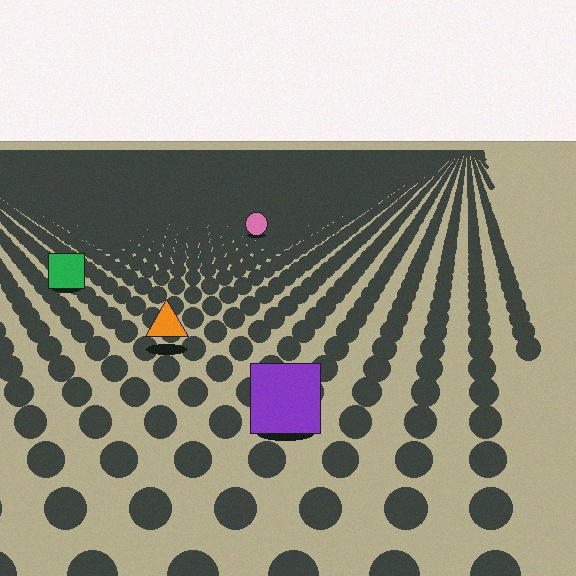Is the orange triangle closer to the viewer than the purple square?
No. The purple square is closer — you can tell from the texture gradient: the ground texture is coarser near it.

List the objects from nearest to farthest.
From nearest to farthest: the purple square, the orange triangle, the green square, the pink circle.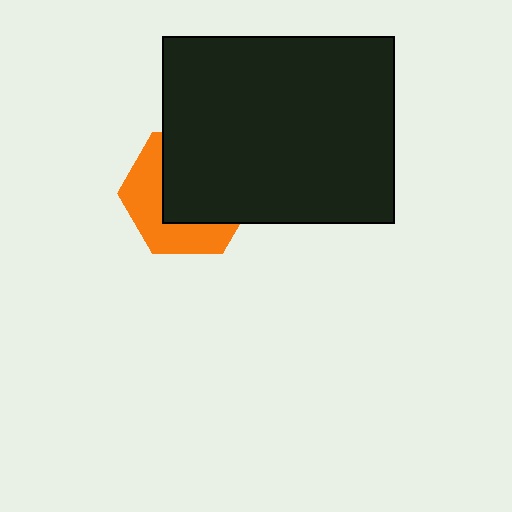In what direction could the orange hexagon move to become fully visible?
The orange hexagon could move toward the lower-left. That would shift it out from behind the black rectangle entirely.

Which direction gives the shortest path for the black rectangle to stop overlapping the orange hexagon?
Moving toward the upper-right gives the shortest separation.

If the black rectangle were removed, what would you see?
You would see the complete orange hexagon.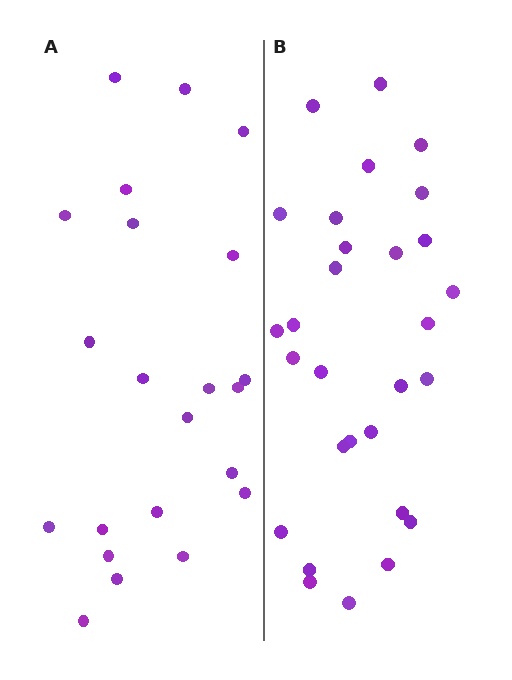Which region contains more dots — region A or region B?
Region B (the right region) has more dots.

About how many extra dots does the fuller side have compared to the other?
Region B has roughly 8 or so more dots than region A.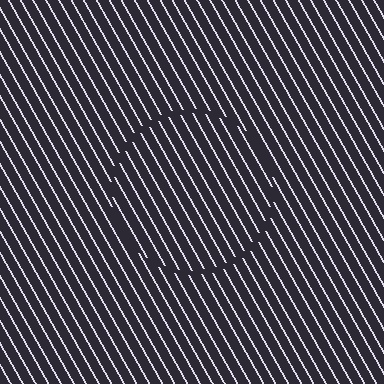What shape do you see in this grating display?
An illusory circle. The interior of the shape contains the same grating, shifted by half a period — the contour is defined by the phase discontinuity where line-ends from the inner and outer gratings abut.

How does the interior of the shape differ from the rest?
The interior of the shape contains the same grating, shifted by half a period — the contour is defined by the phase discontinuity where line-ends from the inner and outer gratings abut.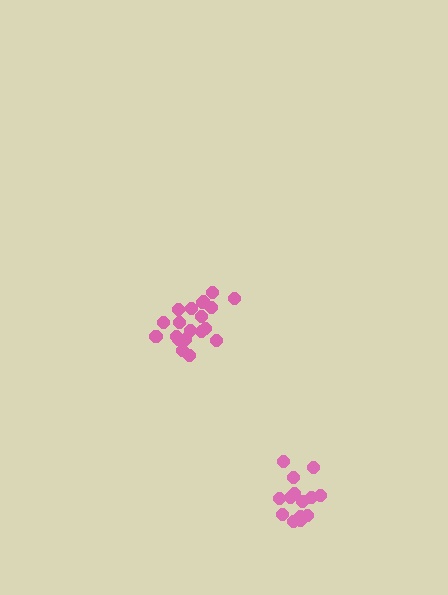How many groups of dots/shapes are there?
There are 2 groups.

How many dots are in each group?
Group 1: 14 dots, Group 2: 20 dots (34 total).